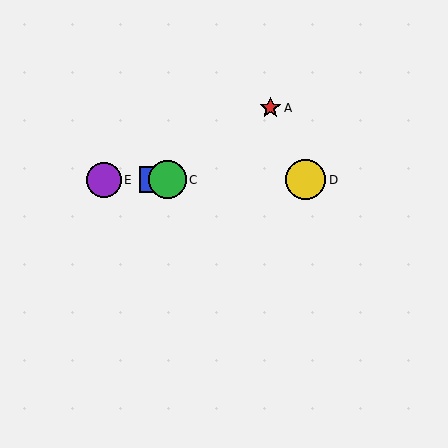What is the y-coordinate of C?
Object C is at y≈180.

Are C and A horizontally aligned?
No, C is at y≈180 and A is at y≈108.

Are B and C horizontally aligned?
Yes, both are at y≈180.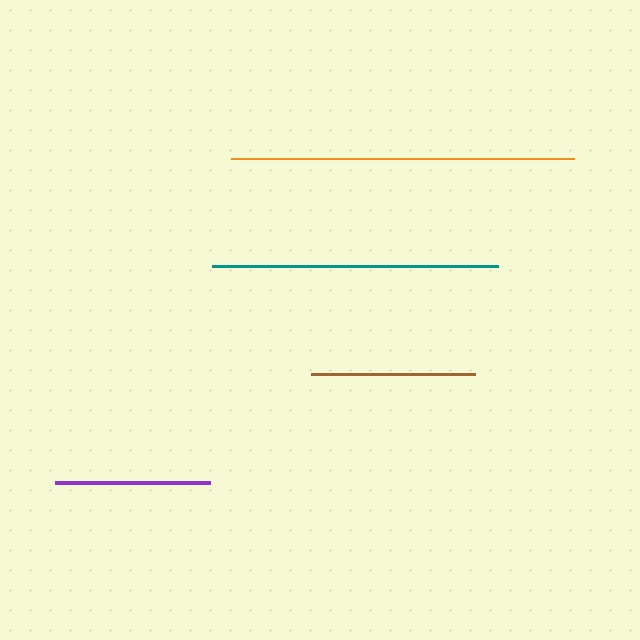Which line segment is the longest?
The orange line is the longest at approximately 342 pixels.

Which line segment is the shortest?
The purple line is the shortest at approximately 156 pixels.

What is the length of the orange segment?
The orange segment is approximately 342 pixels long.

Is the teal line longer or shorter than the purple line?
The teal line is longer than the purple line.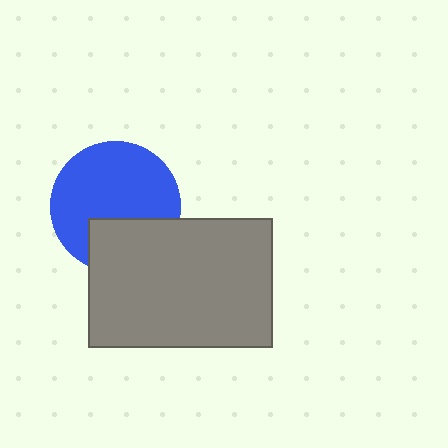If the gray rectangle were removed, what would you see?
You would see the complete blue circle.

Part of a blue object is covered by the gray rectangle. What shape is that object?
It is a circle.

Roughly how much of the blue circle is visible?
Most of it is visible (roughly 69%).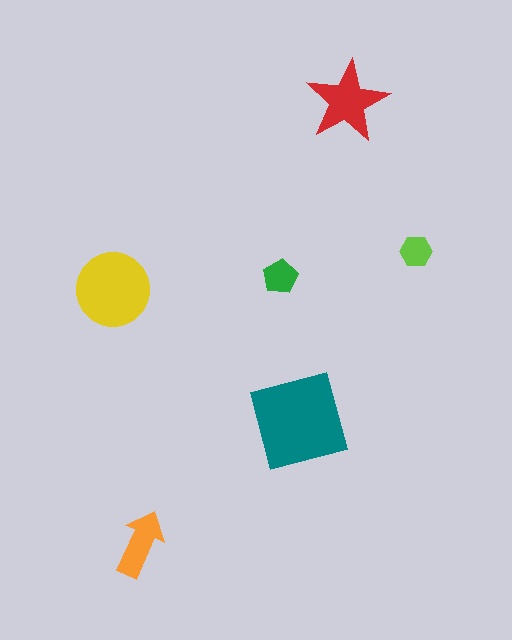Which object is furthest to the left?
The yellow circle is leftmost.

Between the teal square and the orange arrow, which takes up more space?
The teal square.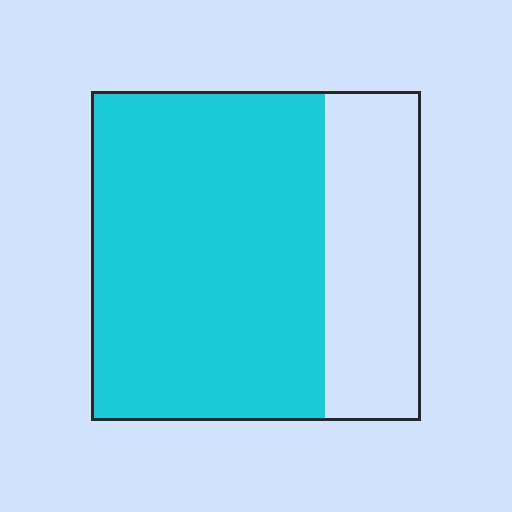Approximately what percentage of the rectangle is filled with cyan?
Approximately 70%.